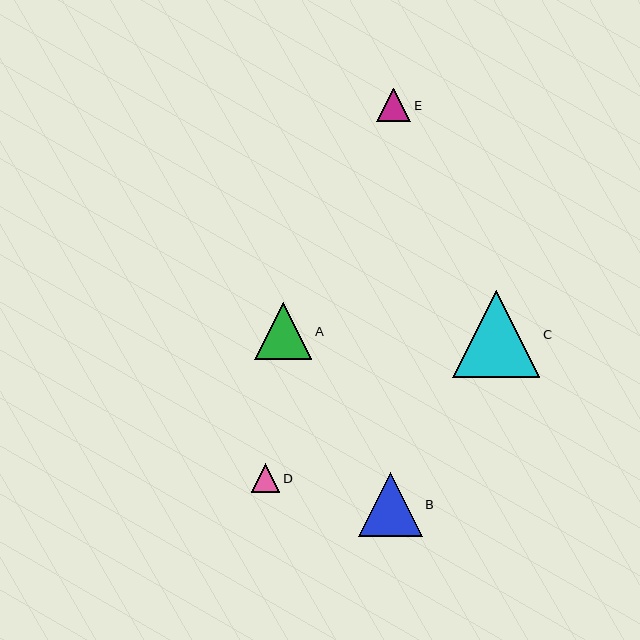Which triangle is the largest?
Triangle C is the largest with a size of approximately 88 pixels.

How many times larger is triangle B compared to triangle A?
Triangle B is approximately 1.1 times the size of triangle A.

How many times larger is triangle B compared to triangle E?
Triangle B is approximately 1.9 times the size of triangle E.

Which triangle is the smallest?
Triangle D is the smallest with a size of approximately 28 pixels.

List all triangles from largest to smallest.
From largest to smallest: C, B, A, E, D.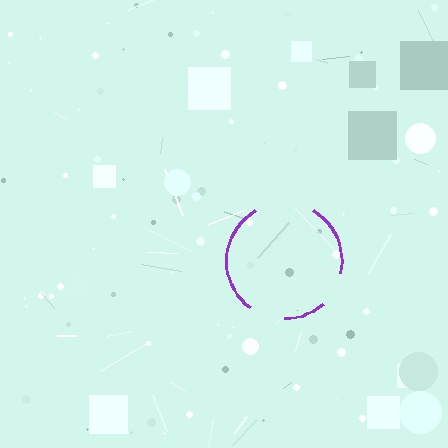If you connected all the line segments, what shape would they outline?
They would outline a circle.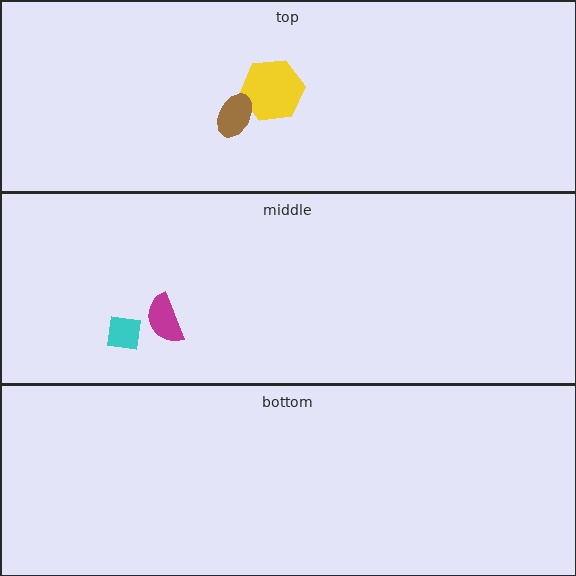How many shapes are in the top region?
2.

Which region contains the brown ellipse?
The top region.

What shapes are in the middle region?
The cyan square, the magenta semicircle.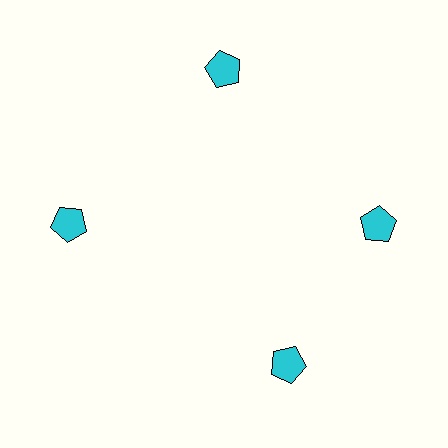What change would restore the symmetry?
The symmetry would be restored by rotating it back into even spacing with its neighbors so that all 4 pentagons sit at equal angles and equal distance from the center.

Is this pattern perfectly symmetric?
No. The 4 cyan pentagons are arranged in a ring, but one element near the 6 o'clock position is rotated out of alignment along the ring, breaking the 4-fold rotational symmetry.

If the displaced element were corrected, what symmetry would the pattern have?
It would have 4-fold rotational symmetry — the pattern would map onto itself every 90 degrees.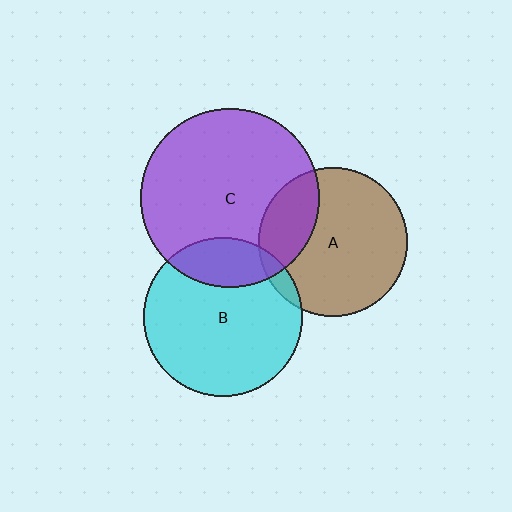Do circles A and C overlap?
Yes.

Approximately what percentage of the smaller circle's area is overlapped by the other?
Approximately 25%.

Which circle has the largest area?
Circle C (purple).